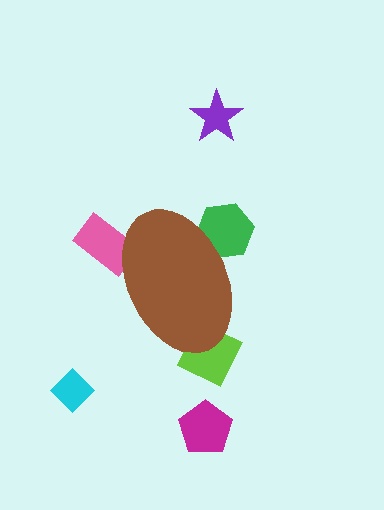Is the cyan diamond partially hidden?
No, the cyan diamond is fully visible.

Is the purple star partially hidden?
No, the purple star is fully visible.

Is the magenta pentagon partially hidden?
No, the magenta pentagon is fully visible.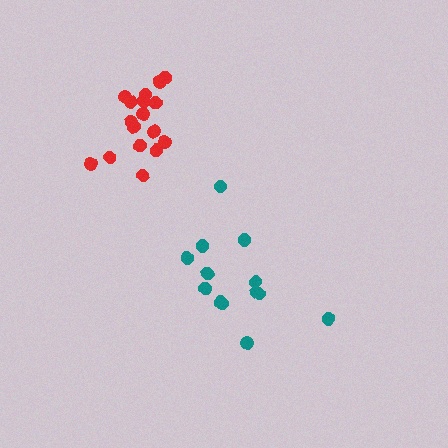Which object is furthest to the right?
The teal cluster is rightmost.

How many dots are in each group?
Group 1: 13 dots, Group 2: 17 dots (30 total).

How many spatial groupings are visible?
There are 2 spatial groupings.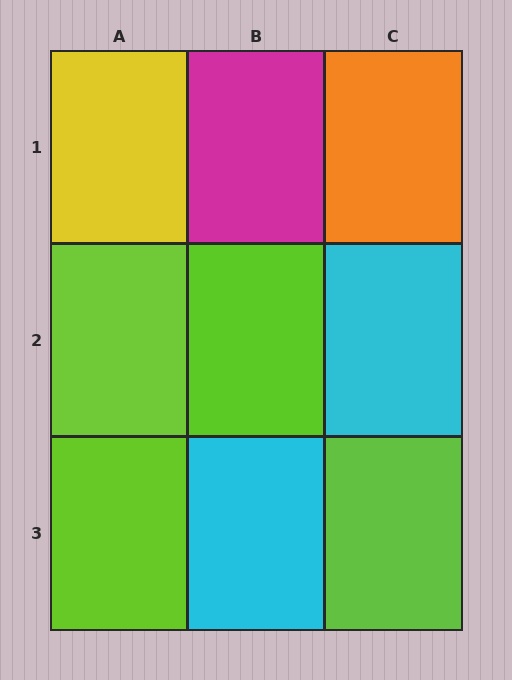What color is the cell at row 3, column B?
Cyan.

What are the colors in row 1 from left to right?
Yellow, magenta, orange.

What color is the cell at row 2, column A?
Lime.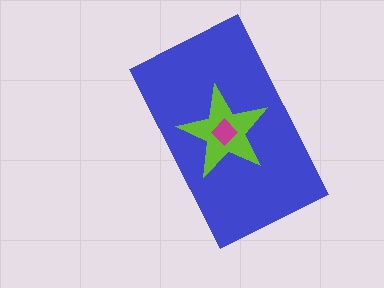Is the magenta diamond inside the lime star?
Yes.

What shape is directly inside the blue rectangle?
The lime star.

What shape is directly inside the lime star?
The magenta diamond.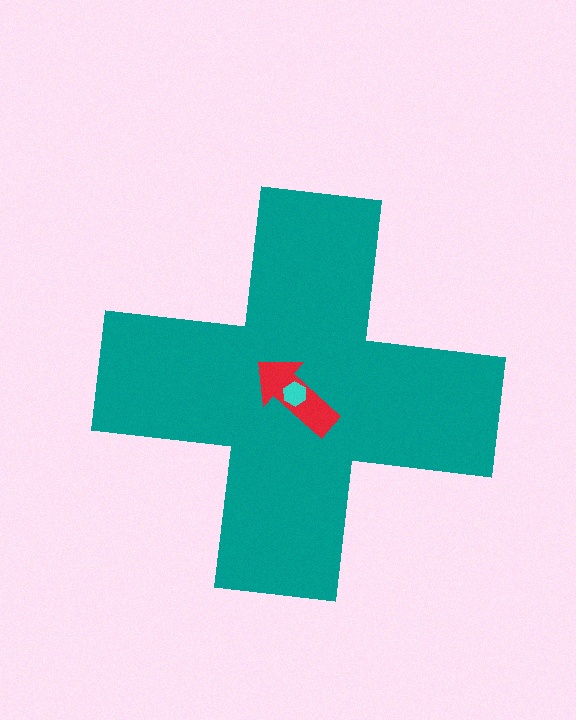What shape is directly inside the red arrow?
The cyan hexagon.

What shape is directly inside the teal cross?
The red arrow.